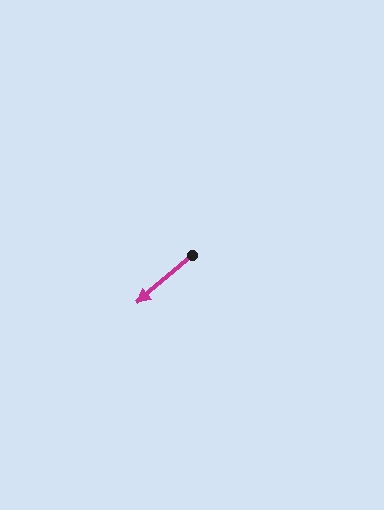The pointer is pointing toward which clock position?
Roughly 8 o'clock.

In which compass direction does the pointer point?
Southwest.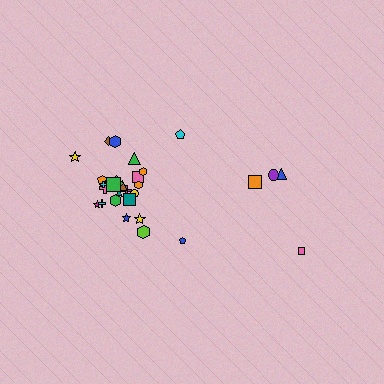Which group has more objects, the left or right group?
The left group.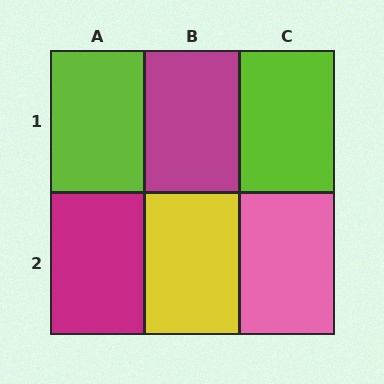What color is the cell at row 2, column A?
Magenta.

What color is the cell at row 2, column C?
Pink.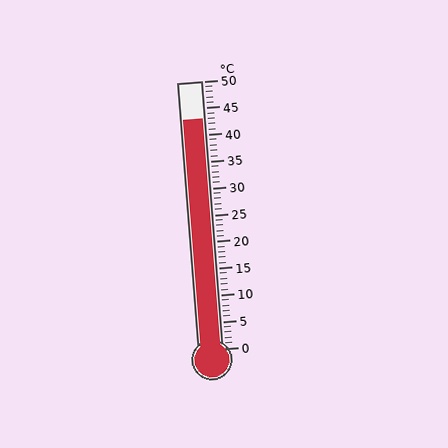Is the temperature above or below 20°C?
The temperature is above 20°C.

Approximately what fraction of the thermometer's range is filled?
The thermometer is filled to approximately 85% of its range.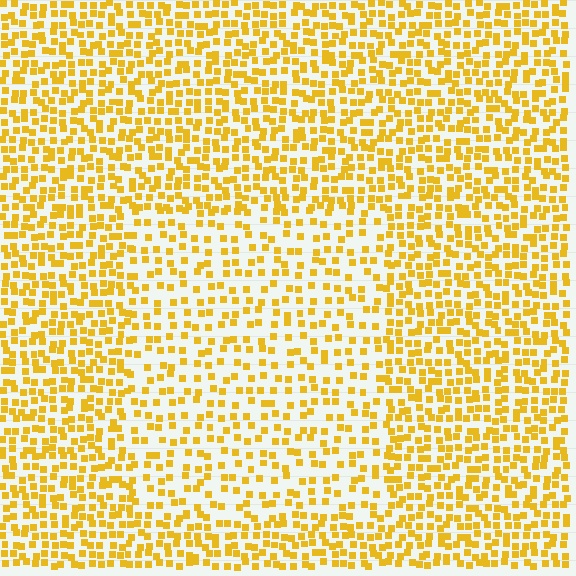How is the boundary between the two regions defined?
The boundary is defined by a change in element density (approximately 1.8x ratio). All elements are the same color, size, and shape.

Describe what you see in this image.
The image contains small yellow elements arranged at two different densities. A rectangle-shaped region is visible where the elements are less densely packed than the surrounding area.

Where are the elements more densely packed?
The elements are more densely packed outside the rectangle boundary.